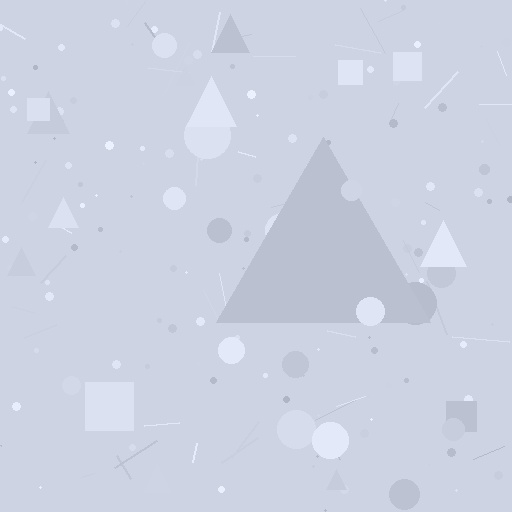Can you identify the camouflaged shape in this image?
The camouflaged shape is a triangle.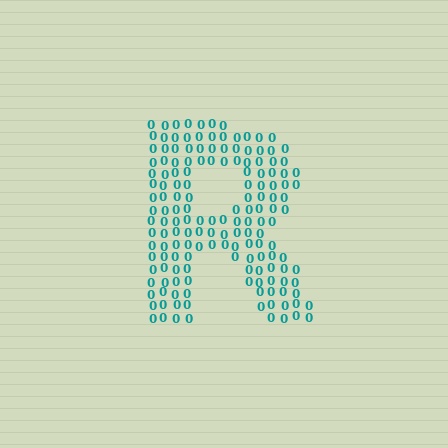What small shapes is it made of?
It is made of small digit 0's.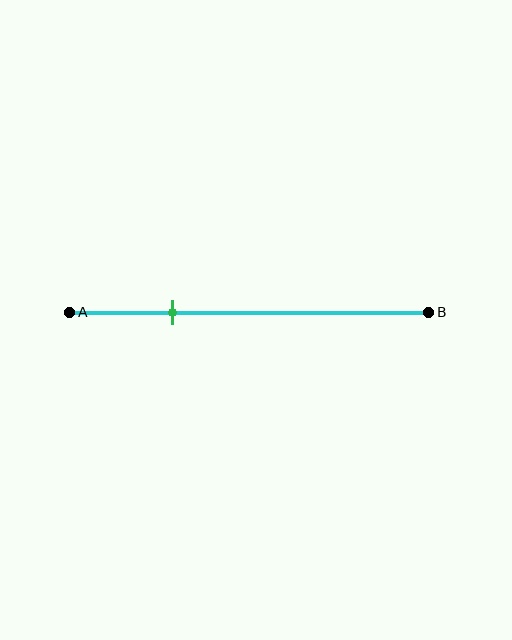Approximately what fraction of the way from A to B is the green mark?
The green mark is approximately 30% of the way from A to B.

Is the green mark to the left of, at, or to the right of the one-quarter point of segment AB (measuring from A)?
The green mark is to the right of the one-quarter point of segment AB.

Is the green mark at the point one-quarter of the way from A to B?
No, the mark is at about 30% from A, not at the 25% one-quarter point.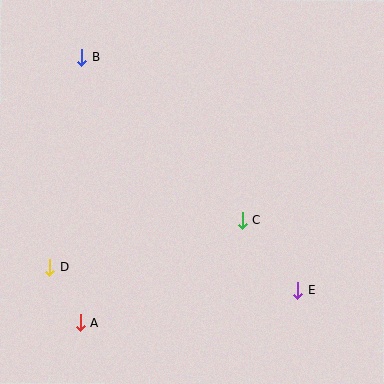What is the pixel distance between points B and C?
The distance between B and C is 228 pixels.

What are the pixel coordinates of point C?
Point C is at (242, 221).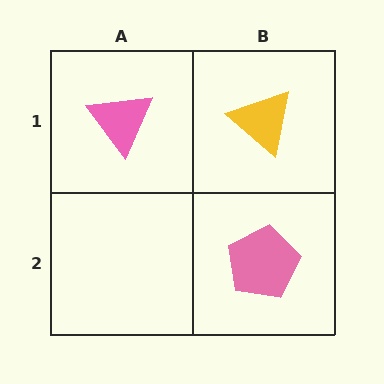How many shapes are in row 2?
1 shape.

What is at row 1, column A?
A pink triangle.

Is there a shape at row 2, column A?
No, that cell is empty.